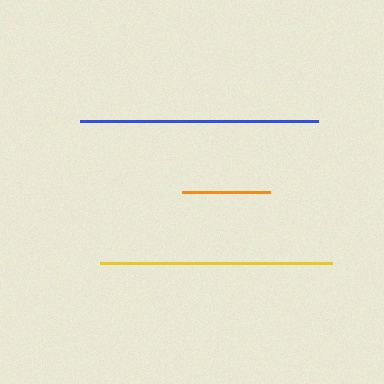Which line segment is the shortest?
The orange line is the shortest at approximately 88 pixels.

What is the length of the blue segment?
The blue segment is approximately 238 pixels long.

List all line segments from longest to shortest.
From longest to shortest: blue, yellow, orange.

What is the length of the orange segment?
The orange segment is approximately 88 pixels long.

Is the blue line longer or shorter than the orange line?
The blue line is longer than the orange line.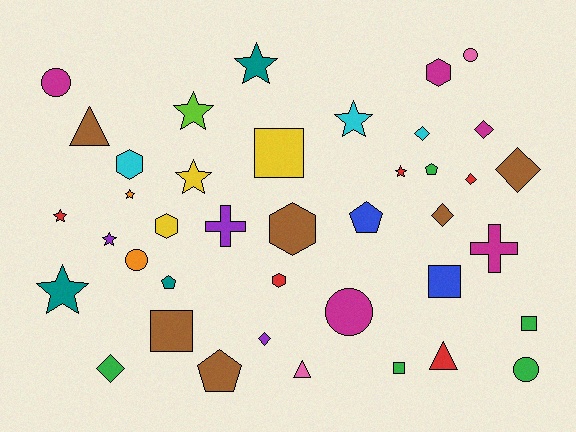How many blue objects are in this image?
There are 2 blue objects.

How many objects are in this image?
There are 40 objects.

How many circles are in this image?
There are 5 circles.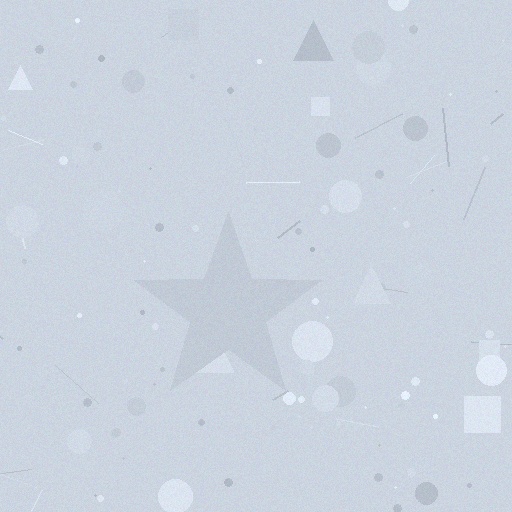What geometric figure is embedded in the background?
A star is embedded in the background.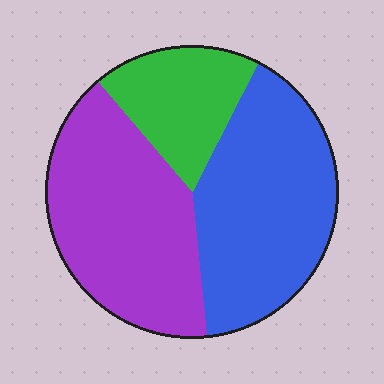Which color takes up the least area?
Green, at roughly 20%.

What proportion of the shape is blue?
Blue covers roughly 40% of the shape.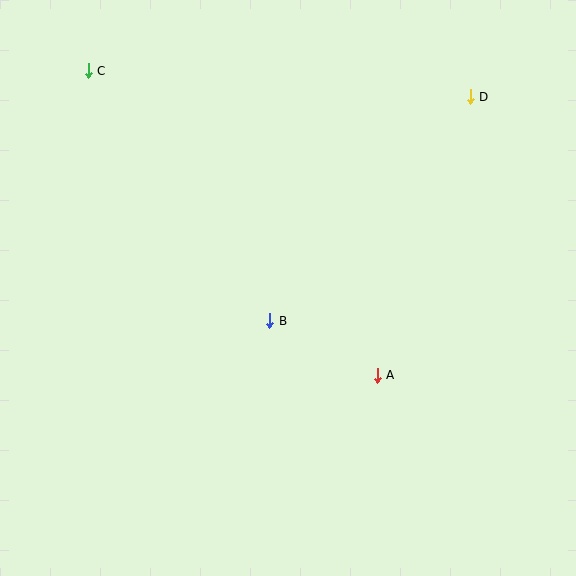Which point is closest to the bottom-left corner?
Point B is closest to the bottom-left corner.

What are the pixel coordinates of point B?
Point B is at (270, 321).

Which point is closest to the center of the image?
Point B at (270, 321) is closest to the center.